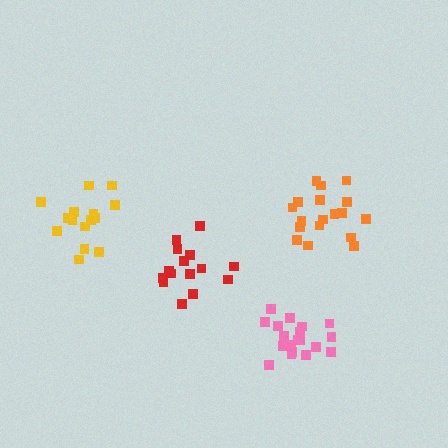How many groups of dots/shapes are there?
There are 4 groups.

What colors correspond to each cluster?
The clusters are colored: yellow, pink, red, orange.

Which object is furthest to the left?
The yellow cluster is leftmost.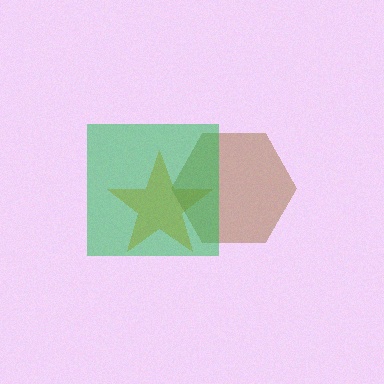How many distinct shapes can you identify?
There are 3 distinct shapes: an orange star, a brown hexagon, a green square.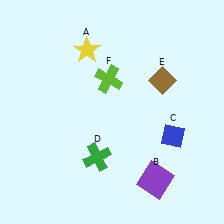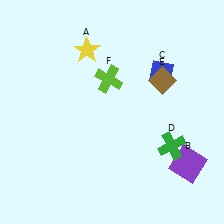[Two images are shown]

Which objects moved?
The objects that moved are: the purple square (B), the blue diamond (C), the green cross (D).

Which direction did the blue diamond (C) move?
The blue diamond (C) moved up.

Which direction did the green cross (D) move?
The green cross (D) moved right.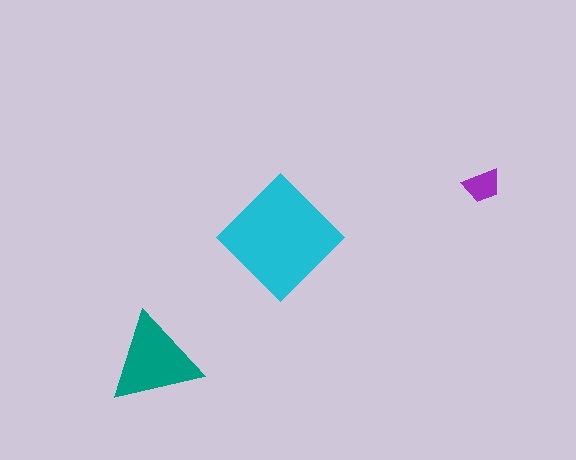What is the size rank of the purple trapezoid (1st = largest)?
3rd.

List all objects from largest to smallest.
The cyan diamond, the teal triangle, the purple trapezoid.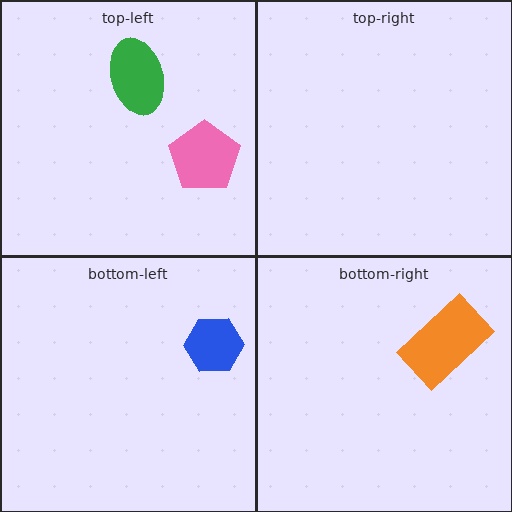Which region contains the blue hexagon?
The bottom-left region.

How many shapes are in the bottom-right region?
1.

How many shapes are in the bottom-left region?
1.